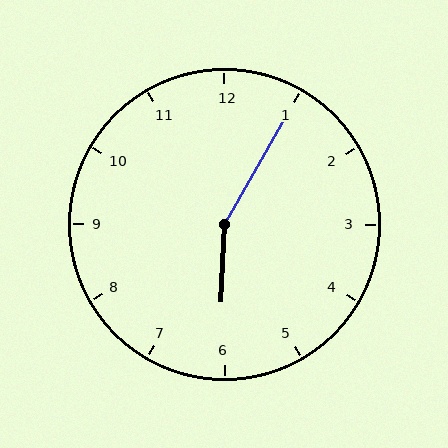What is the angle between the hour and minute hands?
Approximately 152 degrees.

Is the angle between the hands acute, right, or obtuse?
It is obtuse.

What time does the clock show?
6:05.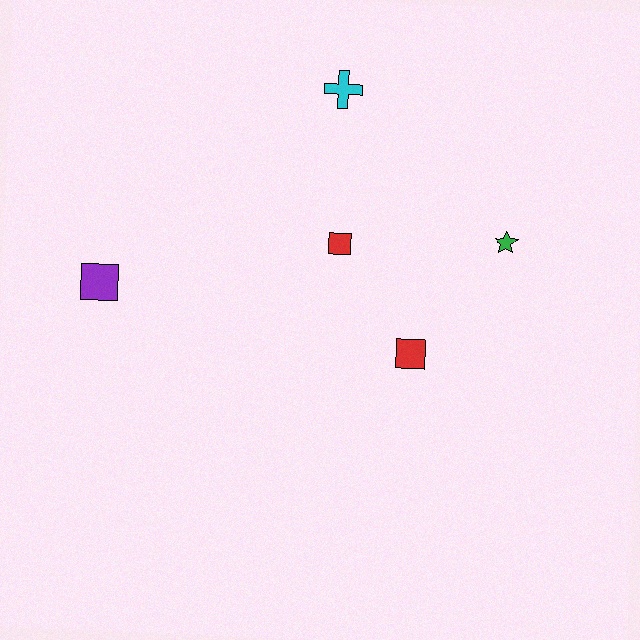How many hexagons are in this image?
There are no hexagons.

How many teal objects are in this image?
There are no teal objects.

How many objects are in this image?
There are 5 objects.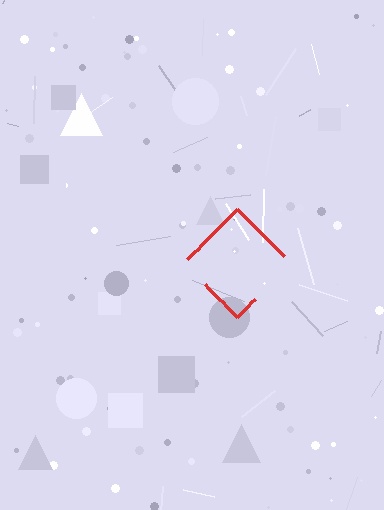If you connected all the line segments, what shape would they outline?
They would outline a diamond.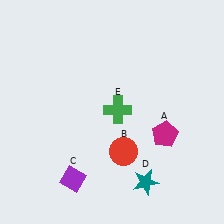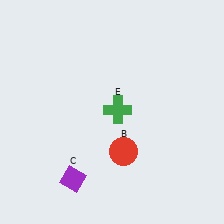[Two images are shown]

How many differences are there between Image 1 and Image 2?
There are 2 differences between the two images.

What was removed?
The magenta pentagon (A), the teal star (D) were removed in Image 2.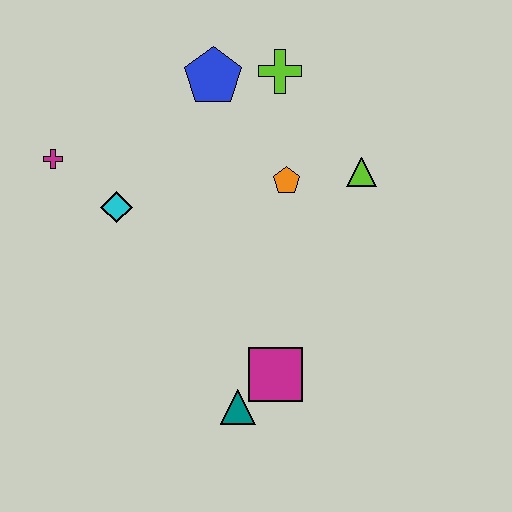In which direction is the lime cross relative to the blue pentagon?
The lime cross is to the right of the blue pentagon.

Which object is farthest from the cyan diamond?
The lime triangle is farthest from the cyan diamond.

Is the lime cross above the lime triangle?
Yes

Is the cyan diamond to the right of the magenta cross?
Yes